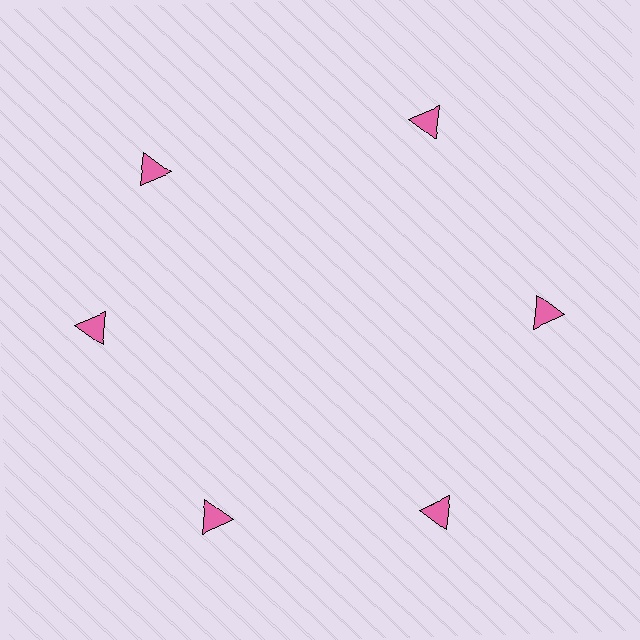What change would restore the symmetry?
The symmetry would be restored by rotating it back into even spacing with its neighbors so that all 6 triangles sit at equal angles and equal distance from the center.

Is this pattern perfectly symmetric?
No. The 6 pink triangles are arranged in a ring, but one element near the 11 o'clock position is rotated out of alignment along the ring, breaking the 6-fold rotational symmetry.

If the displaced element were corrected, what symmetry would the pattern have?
It would have 6-fold rotational symmetry — the pattern would map onto itself every 60 degrees.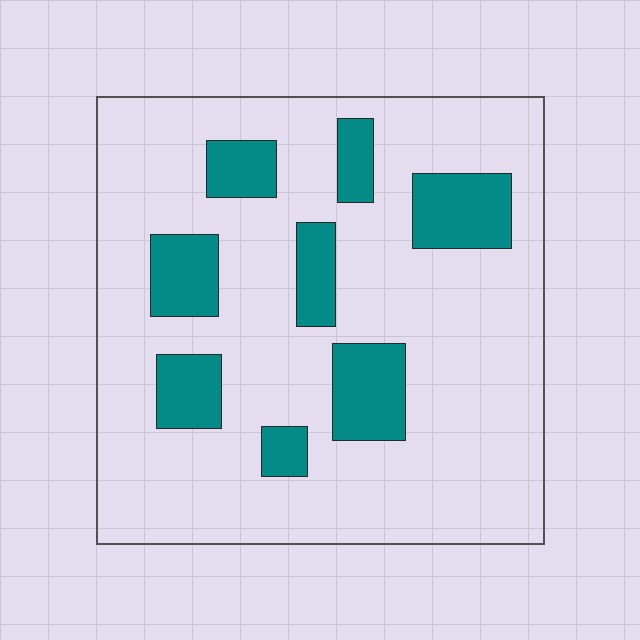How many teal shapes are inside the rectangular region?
8.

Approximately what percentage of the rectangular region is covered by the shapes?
Approximately 20%.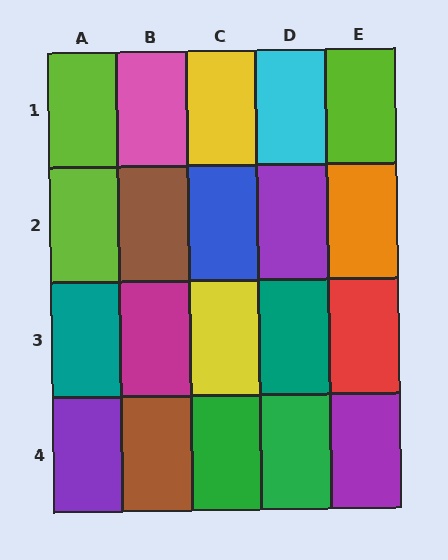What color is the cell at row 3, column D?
Teal.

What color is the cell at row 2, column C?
Blue.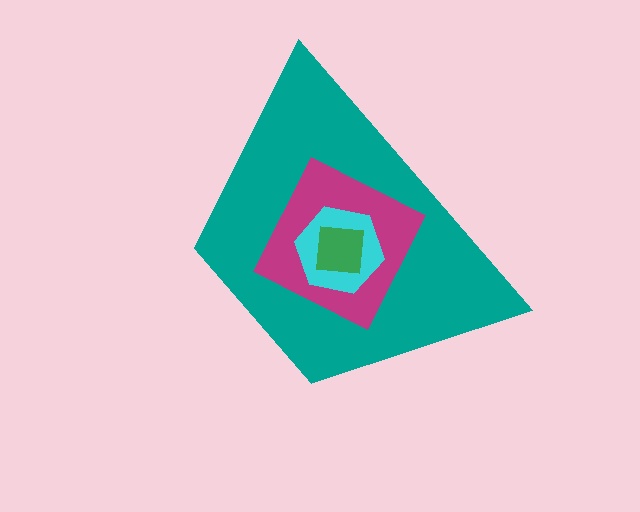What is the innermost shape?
The green square.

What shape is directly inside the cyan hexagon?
The green square.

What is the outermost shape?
The teal trapezoid.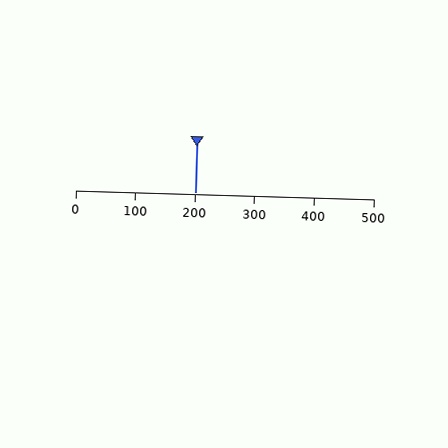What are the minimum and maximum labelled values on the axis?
The axis runs from 0 to 500.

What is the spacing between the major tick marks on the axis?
The major ticks are spaced 100 apart.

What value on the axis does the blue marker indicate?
The marker indicates approximately 200.